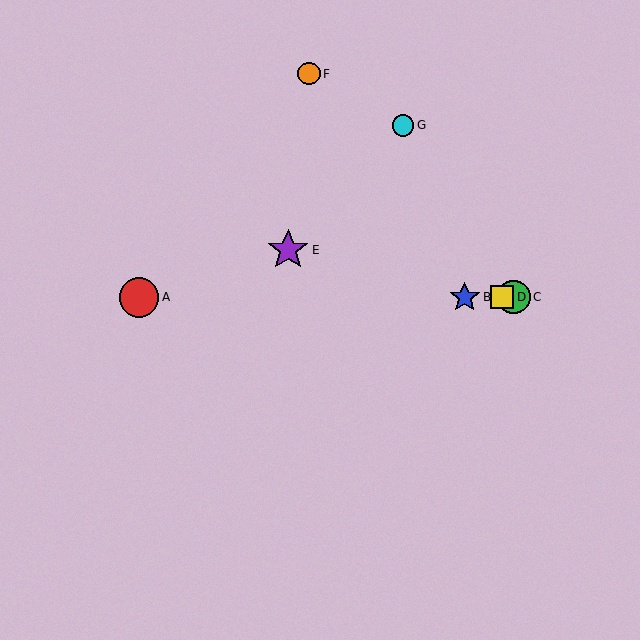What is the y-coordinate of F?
Object F is at y≈74.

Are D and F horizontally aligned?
No, D is at y≈297 and F is at y≈74.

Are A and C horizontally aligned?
Yes, both are at y≈297.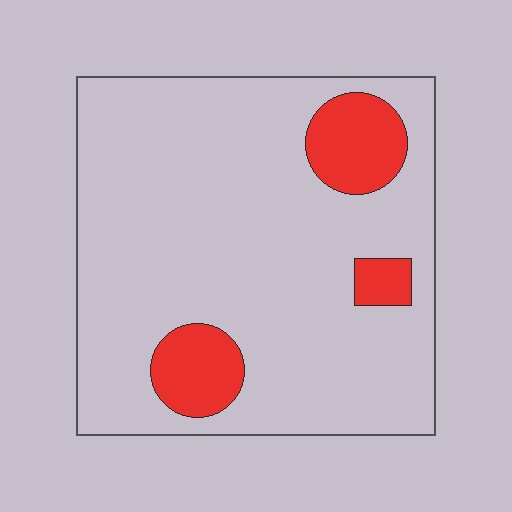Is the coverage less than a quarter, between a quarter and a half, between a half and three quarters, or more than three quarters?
Less than a quarter.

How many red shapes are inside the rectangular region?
3.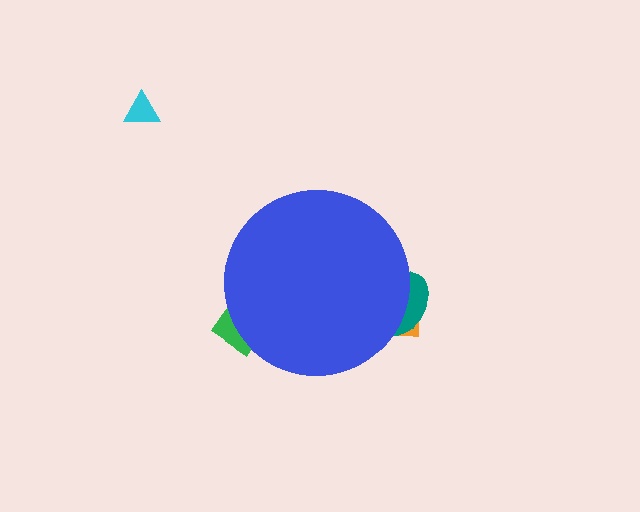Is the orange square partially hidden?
Yes, the orange square is partially hidden behind the blue circle.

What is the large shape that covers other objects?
A blue circle.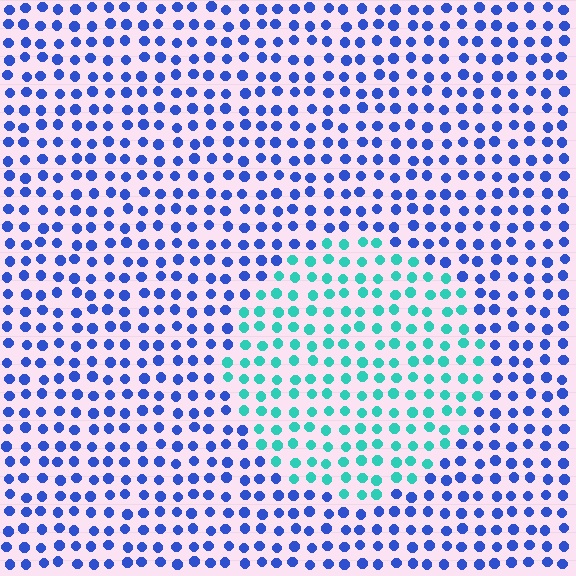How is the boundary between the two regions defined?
The boundary is defined purely by a slight shift in hue (about 56 degrees). Spacing, size, and orientation are identical on both sides.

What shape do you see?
I see a circle.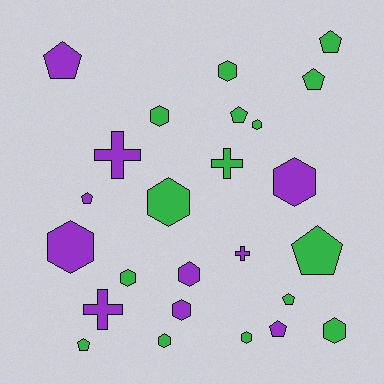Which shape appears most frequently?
Hexagon, with 12 objects.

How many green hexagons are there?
There are 8 green hexagons.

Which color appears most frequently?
Green, with 15 objects.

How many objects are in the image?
There are 25 objects.